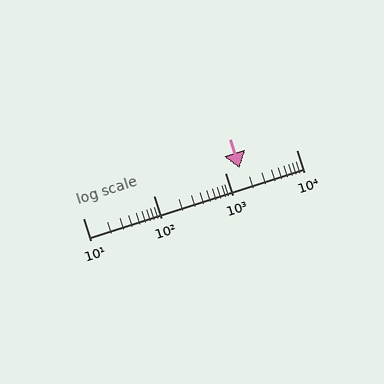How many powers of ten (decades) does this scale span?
The scale spans 3 decades, from 10 to 10000.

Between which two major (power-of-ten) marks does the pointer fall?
The pointer is between 1000 and 10000.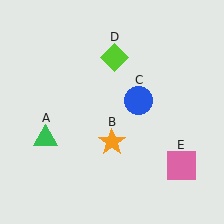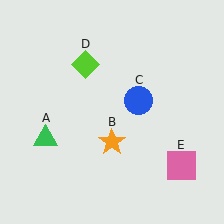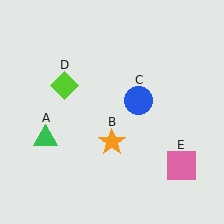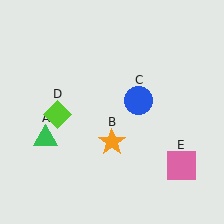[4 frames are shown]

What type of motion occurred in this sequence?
The lime diamond (object D) rotated counterclockwise around the center of the scene.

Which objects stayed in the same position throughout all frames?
Green triangle (object A) and orange star (object B) and blue circle (object C) and pink square (object E) remained stationary.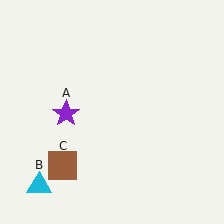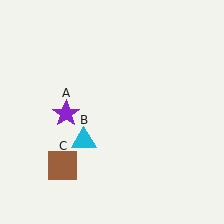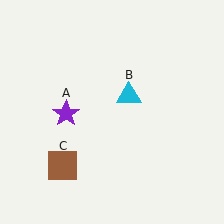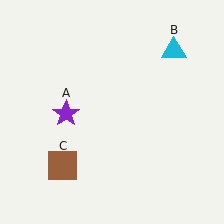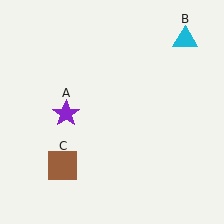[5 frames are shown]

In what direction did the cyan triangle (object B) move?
The cyan triangle (object B) moved up and to the right.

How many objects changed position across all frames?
1 object changed position: cyan triangle (object B).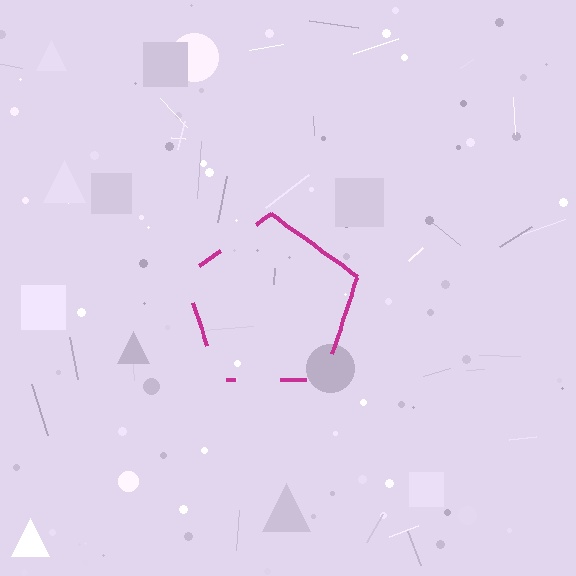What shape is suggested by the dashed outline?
The dashed outline suggests a pentagon.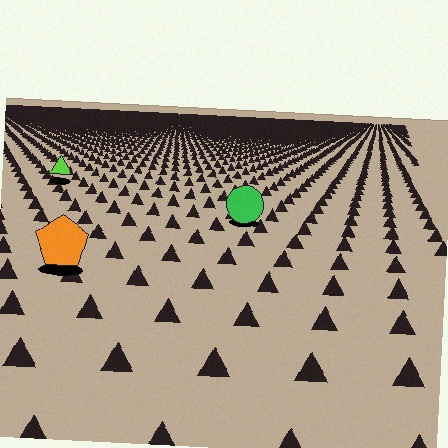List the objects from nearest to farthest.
From nearest to farthest: the orange pentagon, the green circle, the lime triangle.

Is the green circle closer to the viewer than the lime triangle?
Yes. The green circle is closer — you can tell from the texture gradient: the ground texture is coarser near it.